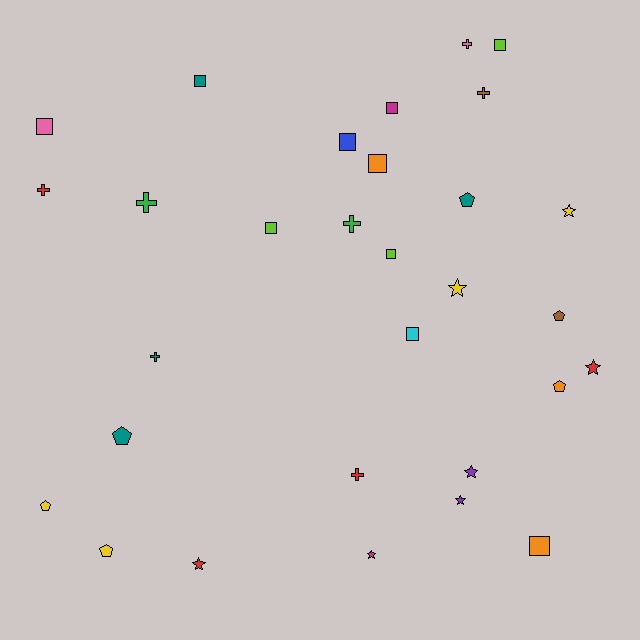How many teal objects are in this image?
There are 4 teal objects.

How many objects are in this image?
There are 30 objects.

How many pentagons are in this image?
There are 6 pentagons.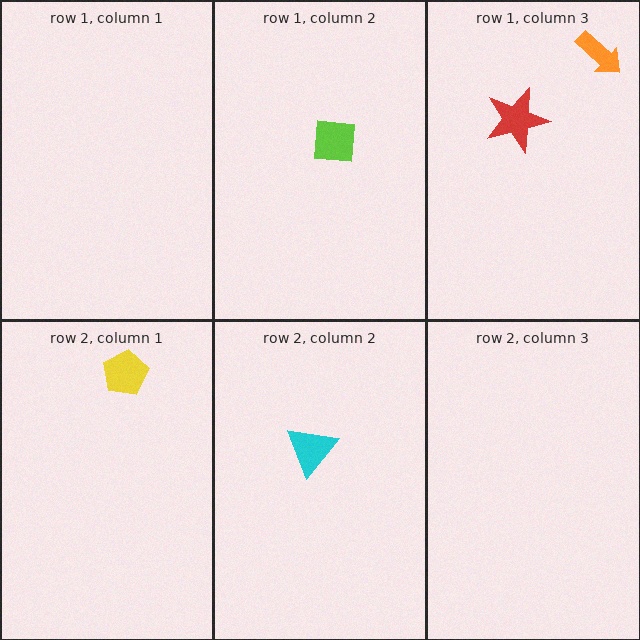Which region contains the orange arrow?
The row 1, column 3 region.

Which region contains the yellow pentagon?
The row 2, column 1 region.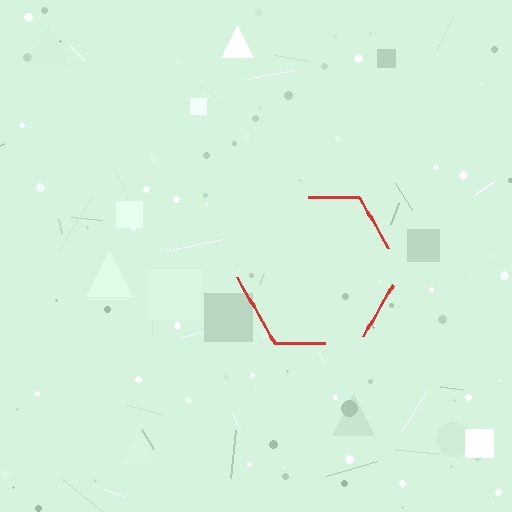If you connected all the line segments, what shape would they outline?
They would outline a hexagon.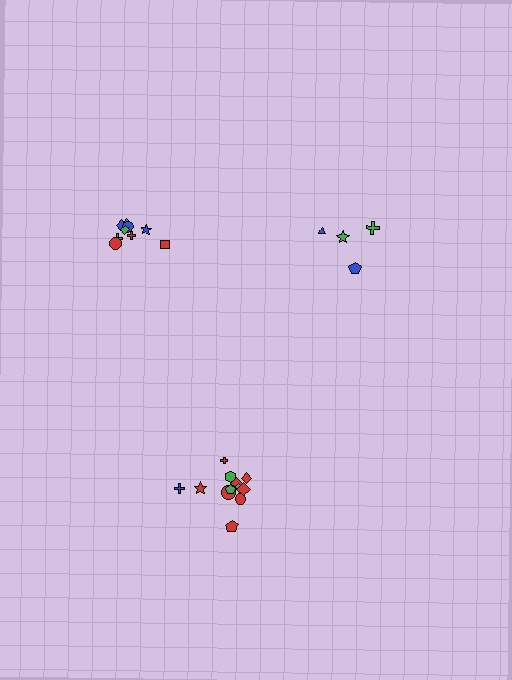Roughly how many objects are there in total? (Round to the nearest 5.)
Roughly 25 objects in total.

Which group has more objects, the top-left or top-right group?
The top-left group.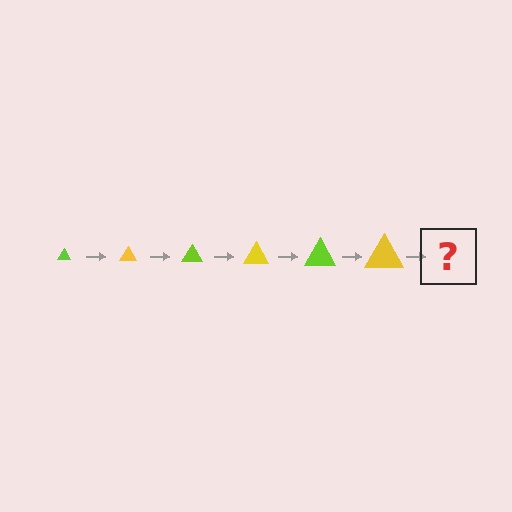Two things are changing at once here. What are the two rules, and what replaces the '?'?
The two rules are that the triangle grows larger each step and the color cycles through lime and yellow. The '?' should be a lime triangle, larger than the previous one.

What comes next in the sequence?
The next element should be a lime triangle, larger than the previous one.